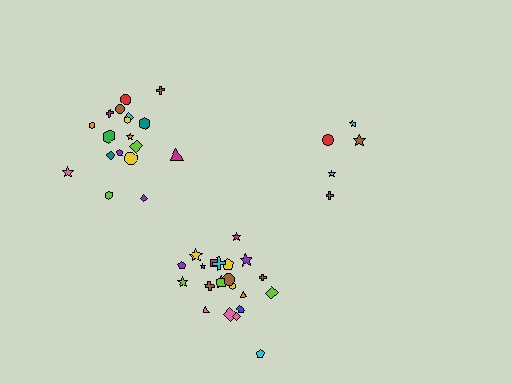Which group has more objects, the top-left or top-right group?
The top-left group.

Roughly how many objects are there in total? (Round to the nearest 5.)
Roughly 45 objects in total.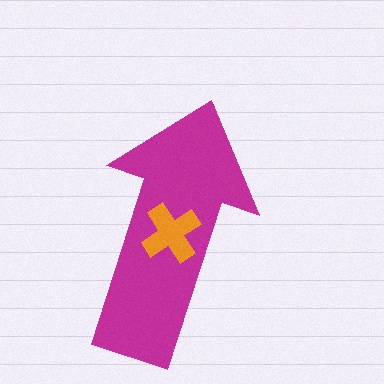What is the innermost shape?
The orange cross.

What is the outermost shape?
The magenta arrow.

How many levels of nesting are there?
2.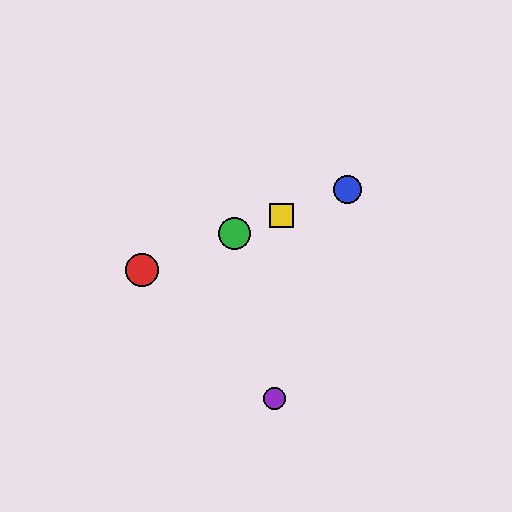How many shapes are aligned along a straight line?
4 shapes (the red circle, the blue circle, the green circle, the yellow square) are aligned along a straight line.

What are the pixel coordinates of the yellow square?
The yellow square is at (282, 215).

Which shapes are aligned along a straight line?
The red circle, the blue circle, the green circle, the yellow square are aligned along a straight line.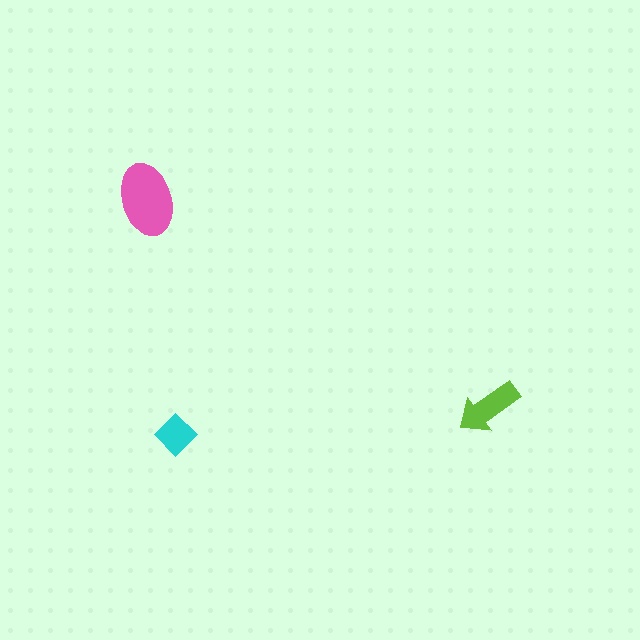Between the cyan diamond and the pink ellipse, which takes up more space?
The pink ellipse.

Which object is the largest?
The pink ellipse.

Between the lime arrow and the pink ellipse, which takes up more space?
The pink ellipse.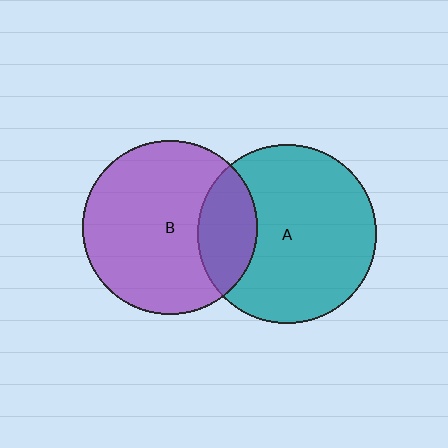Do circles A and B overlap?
Yes.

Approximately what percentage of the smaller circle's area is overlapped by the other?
Approximately 25%.